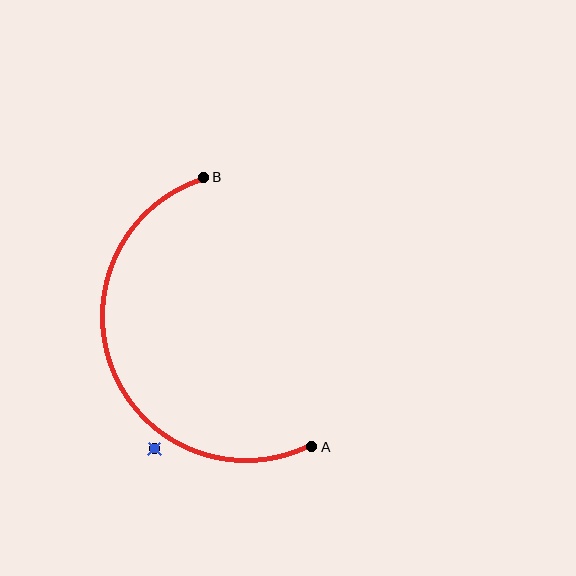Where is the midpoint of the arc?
The arc midpoint is the point on the curve farthest from the straight line joining A and B. It sits to the left of that line.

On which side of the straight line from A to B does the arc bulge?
The arc bulges to the left of the straight line connecting A and B.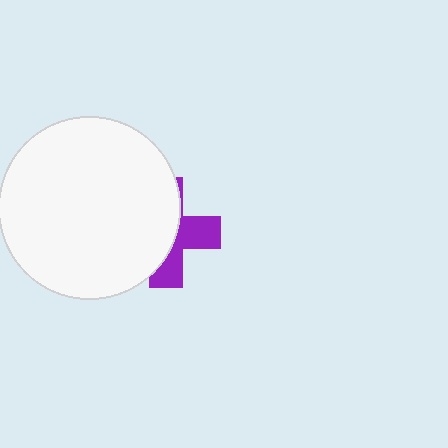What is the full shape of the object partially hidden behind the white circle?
The partially hidden object is a purple cross.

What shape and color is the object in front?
The object in front is a white circle.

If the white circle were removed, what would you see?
You would see the complete purple cross.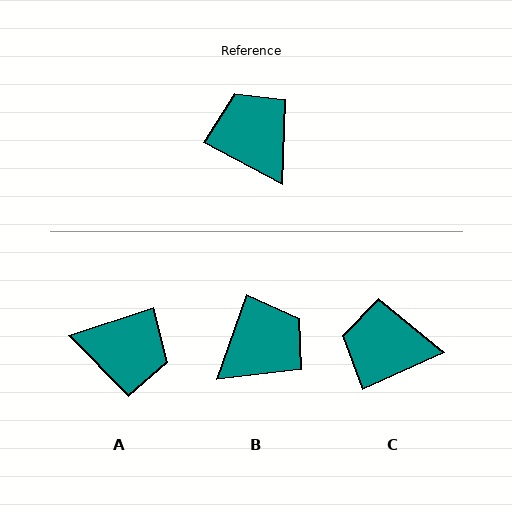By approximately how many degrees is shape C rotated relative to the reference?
Approximately 53 degrees counter-clockwise.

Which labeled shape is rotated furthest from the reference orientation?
A, about 133 degrees away.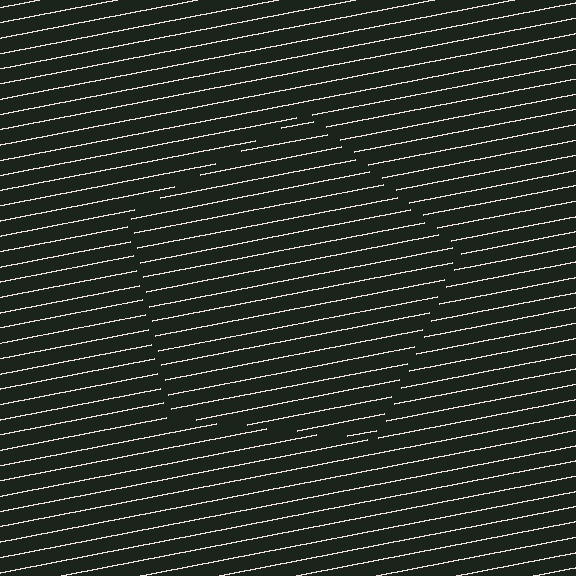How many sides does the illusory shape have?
5 sides — the line-ends trace a pentagon.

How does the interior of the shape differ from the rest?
The interior of the shape contains the same grating, shifted by half a period — the contour is defined by the phase discontinuity where line-ends from the inner and outer gratings abut.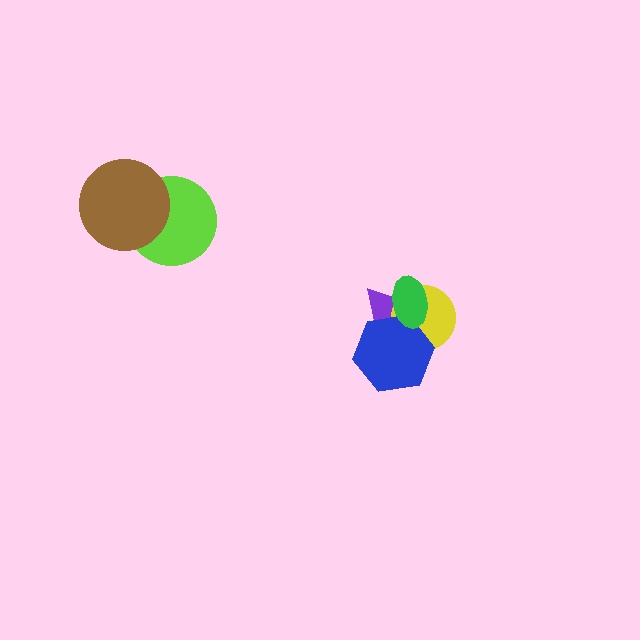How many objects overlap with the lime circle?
1 object overlaps with the lime circle.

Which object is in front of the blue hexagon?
The green ellipse is in front of the blue hexagon.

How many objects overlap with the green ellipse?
3 objects overlap with the green ellipse.